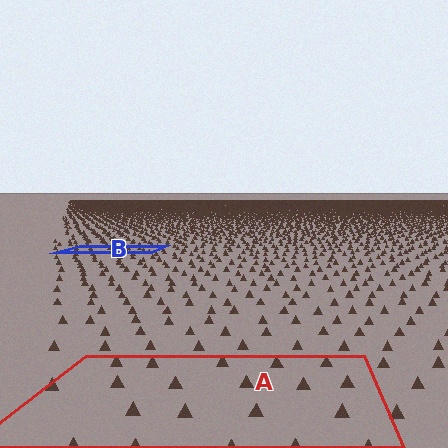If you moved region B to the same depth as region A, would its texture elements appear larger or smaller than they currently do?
They would appear larger. At a closer depth, the same texture elements are projected at a bigger on-screen size.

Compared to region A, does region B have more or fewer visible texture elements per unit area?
Region B has more texture elements per unit area — they are packed more densely because it is farther away.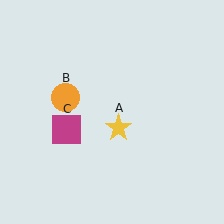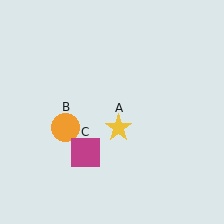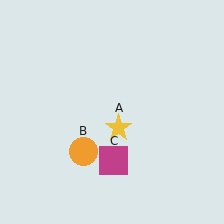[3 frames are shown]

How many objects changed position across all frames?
2 objects changed position: orange circle (object B), magenta square (object C).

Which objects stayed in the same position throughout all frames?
Yellow star (object A) remained stationary.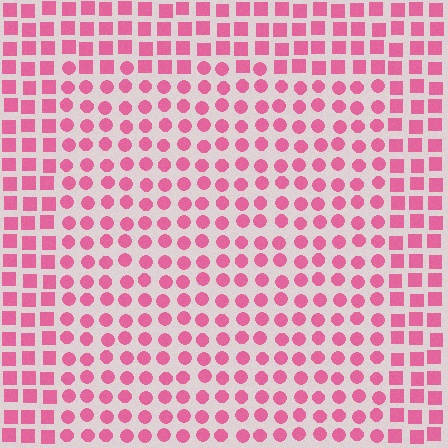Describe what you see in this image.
The image is filled with small pink elements arranged in a uniform grid. A rectangle-shaped region contains circles, while the surrounding area contains squares. The boundary is defined purely by the change in element shape.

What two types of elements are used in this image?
The image uses circles inside the rectangle region and squares outside it.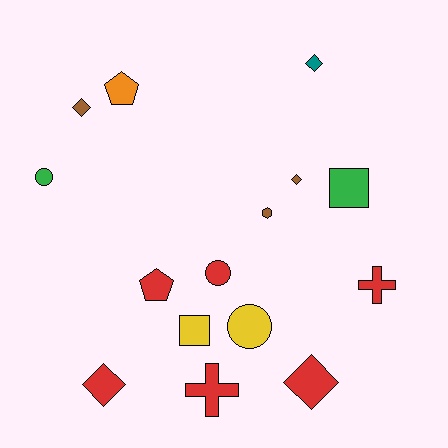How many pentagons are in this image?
There are 2 pentagons.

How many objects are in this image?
There are 15 objects.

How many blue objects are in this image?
There are no blue objects.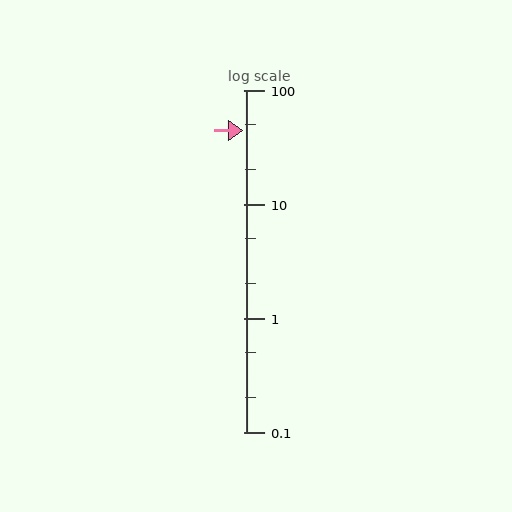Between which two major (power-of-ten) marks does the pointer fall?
The pointer is between 10 and 100.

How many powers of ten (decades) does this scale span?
The scale spans 3 decades, from 0.1 to 100.